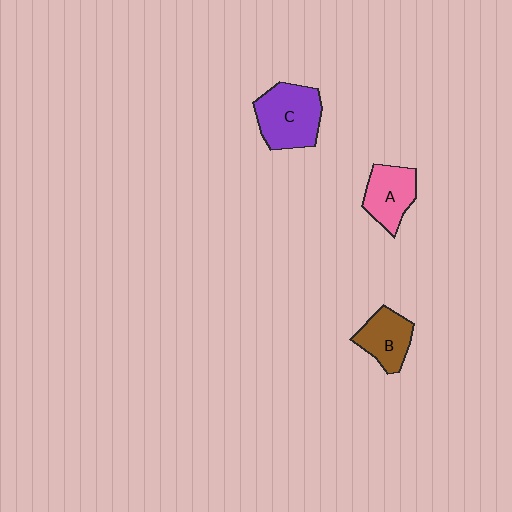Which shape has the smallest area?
Shape B (brown).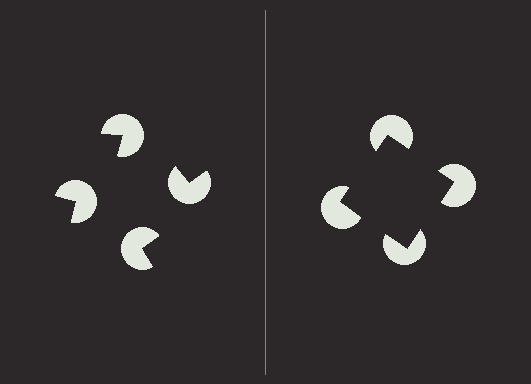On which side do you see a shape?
An illusory square appears on the right side. On the left side the wedge cuts are rotated, so no coherent shape forms.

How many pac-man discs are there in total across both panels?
8 — 4 on each side.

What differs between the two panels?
The pac-man discs are positioned identically on both sides; only the wedge orientations differ. On the right they align to a square; on the left they are misaligned.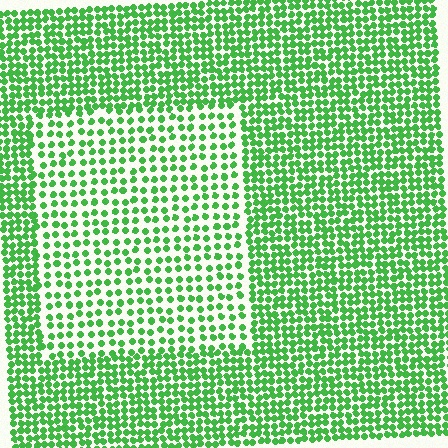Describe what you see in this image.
The image contains small green elements arranged at two different densities. A rectangle-shaped region is visible where the elements are less densely packed than the surrounding area.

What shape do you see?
I see a rectangle.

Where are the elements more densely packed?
The elements are more densely packed outside the rectangle boundary.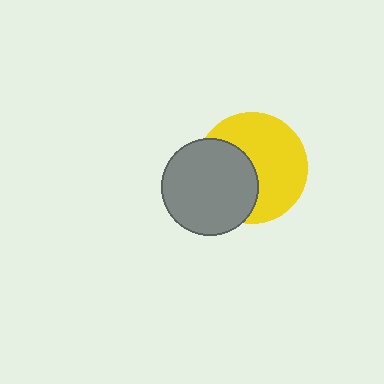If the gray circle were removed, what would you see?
You would see the complete yellow circle.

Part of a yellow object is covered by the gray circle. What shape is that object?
It is a circle.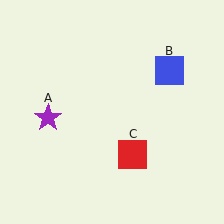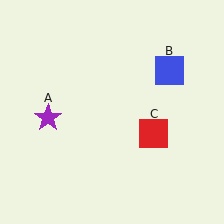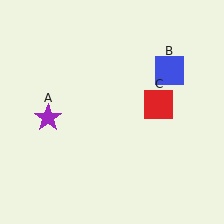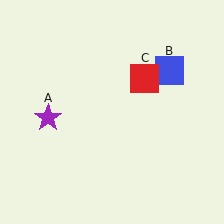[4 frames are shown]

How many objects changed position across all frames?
1 object changed position: red square (object C).